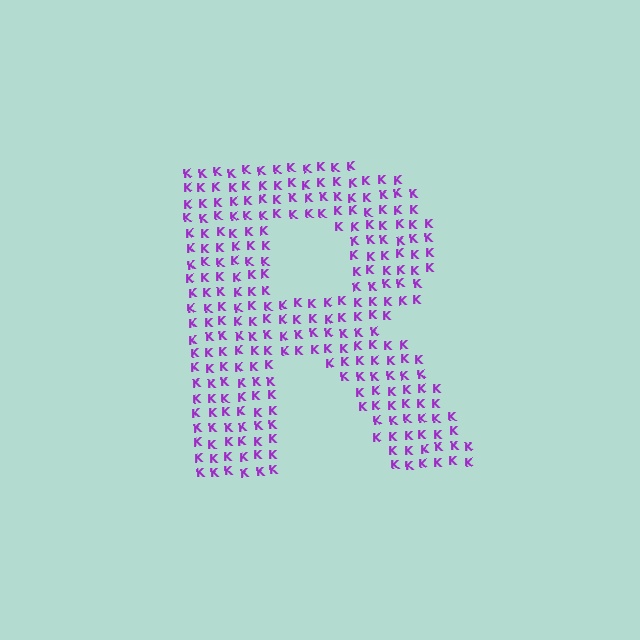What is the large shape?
The large shape is the letter R.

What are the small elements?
The small elements are letter K's.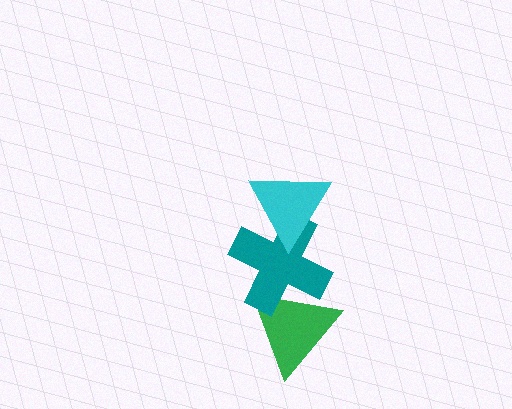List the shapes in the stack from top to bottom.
From top to bottom: the cyan triangle, the teal cross, the green triangle.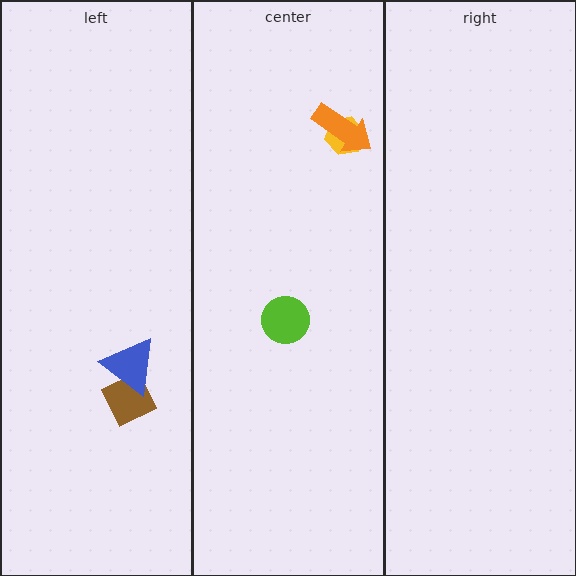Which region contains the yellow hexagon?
The center region.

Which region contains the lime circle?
The center region.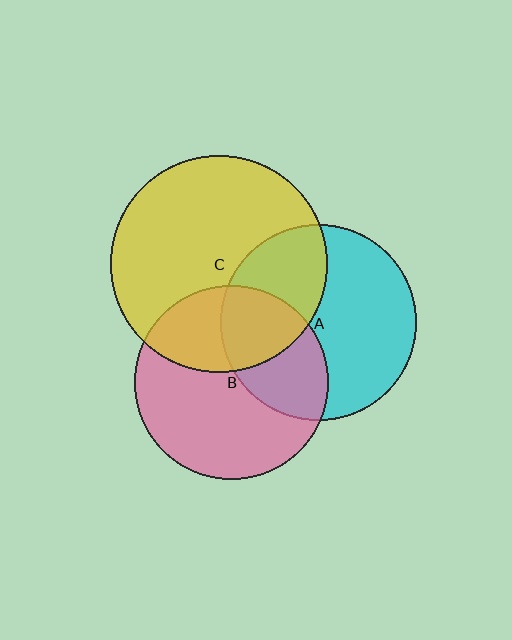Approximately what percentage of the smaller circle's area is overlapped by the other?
Approximately 35%.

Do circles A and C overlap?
Yes.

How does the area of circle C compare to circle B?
Approximately 1.3 times.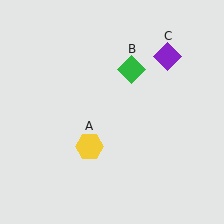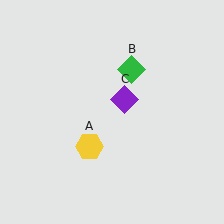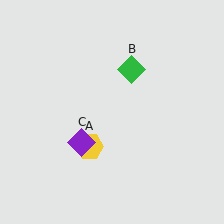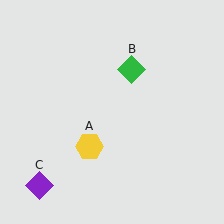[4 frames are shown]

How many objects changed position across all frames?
1 object changed position: purple diamond (object C).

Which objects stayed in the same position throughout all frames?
Yellow hexagon (object A) and green diamond (object B) remained stationary.